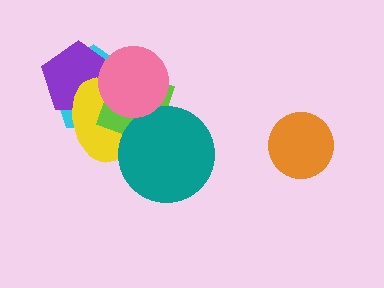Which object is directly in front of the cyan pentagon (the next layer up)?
The purple pentagon is directly in front of the cyan pentagon.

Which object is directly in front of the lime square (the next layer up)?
The teal circle is directly in front of the lime square.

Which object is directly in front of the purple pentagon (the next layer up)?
The yellow ellipse is directly in front of the purple pentagon.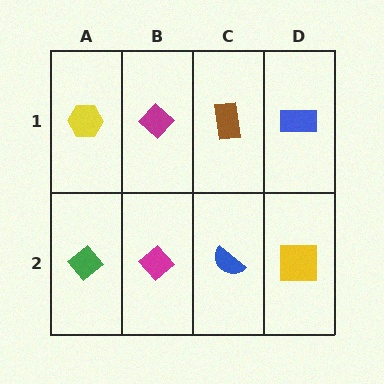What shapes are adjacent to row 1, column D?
A yellow square (row 2, column D), a brown rectangle (row 1, column C).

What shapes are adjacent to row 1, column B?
A magenta diamond (row 2, column B), a yellow hexagon (row 1, column A), a brown rectangle (row 1, column C).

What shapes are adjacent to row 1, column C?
A blue semicircle (row 2, column C), a magenta diamond (row 1, column B), a blue rectangle (row 1, column D).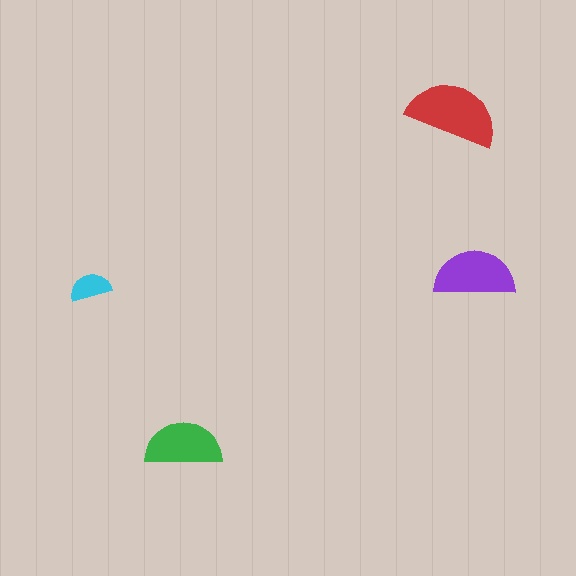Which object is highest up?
The red semicircle is topmost.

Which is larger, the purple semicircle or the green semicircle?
The purple one.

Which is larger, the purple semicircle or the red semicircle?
The red one.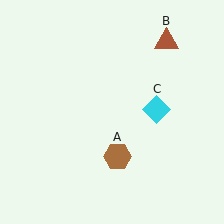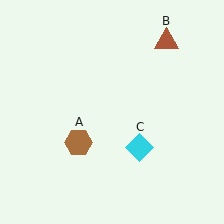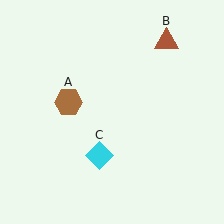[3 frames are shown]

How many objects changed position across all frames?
2 objects changed position: brown hexagon (object A), cyan diamond (object C).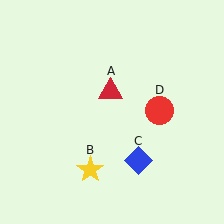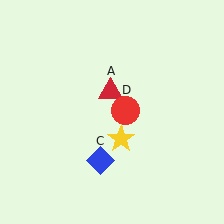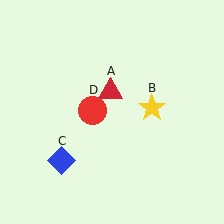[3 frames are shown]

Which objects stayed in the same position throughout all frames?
Red triangle (object A) remained stationary.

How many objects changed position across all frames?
3 objects changed position: yellow star (object B), blue diamond (object C), red circle (object D).